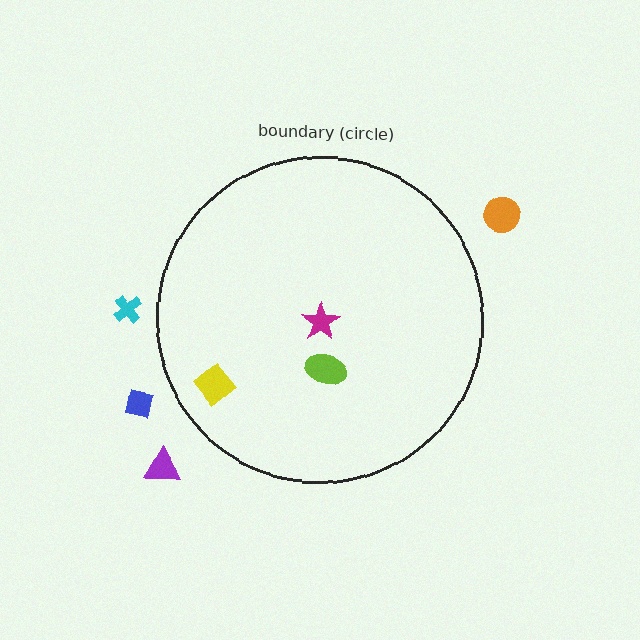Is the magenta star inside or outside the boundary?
Inside.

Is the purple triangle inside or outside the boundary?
Outside.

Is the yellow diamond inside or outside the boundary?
Inside.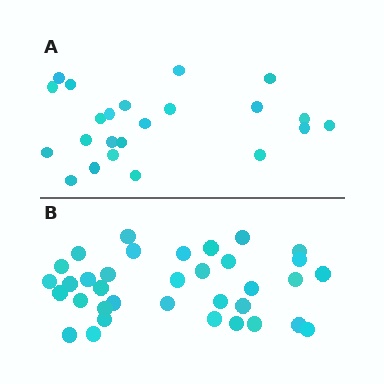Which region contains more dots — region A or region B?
Region B (the bottom region) has more dots.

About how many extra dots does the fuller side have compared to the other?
Region B has roughly 12 or so more dots than region A.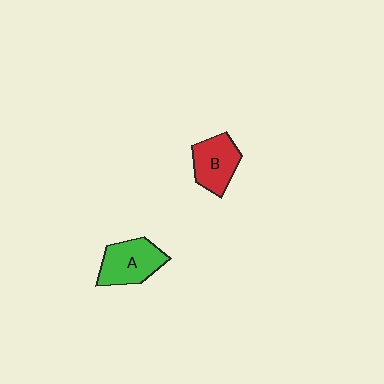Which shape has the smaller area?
Shape B (red).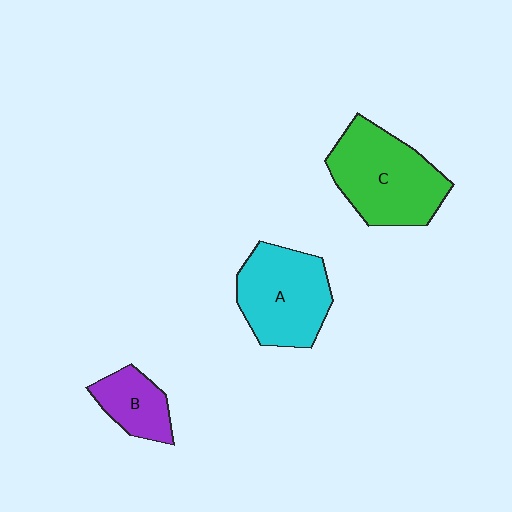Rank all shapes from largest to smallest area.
From largest to smallest: C (green), A (cyan), B (purple).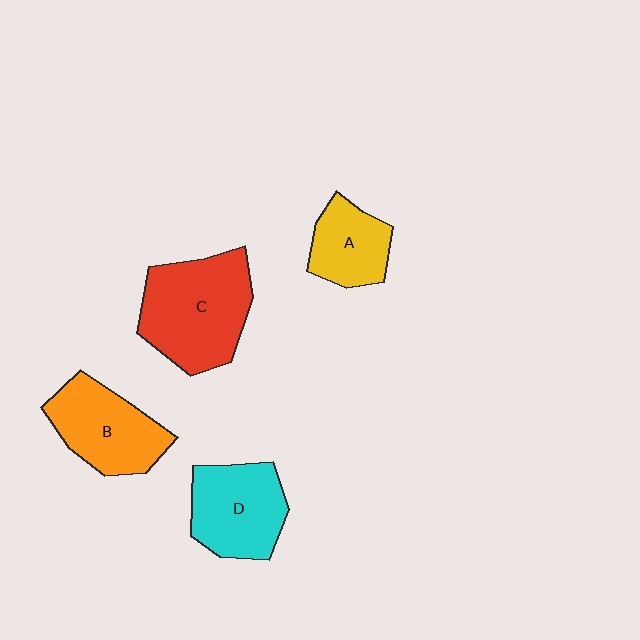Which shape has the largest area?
Shape C (red).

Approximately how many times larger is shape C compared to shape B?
Approximately 1.3 times.